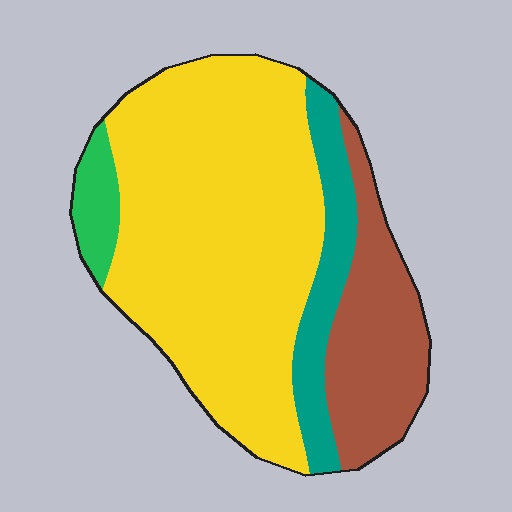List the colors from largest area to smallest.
From largest to smallest: yellow, brown, teal, green.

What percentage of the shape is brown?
Brown covers around 20% of the shape.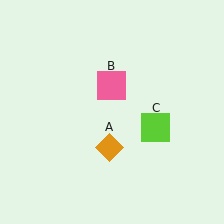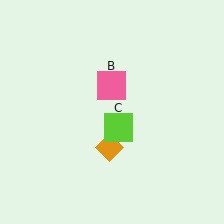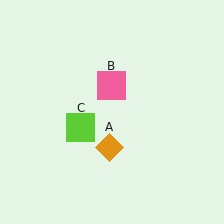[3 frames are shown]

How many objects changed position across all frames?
1 object changed position: lime square (object C).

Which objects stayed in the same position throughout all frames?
Orange diamond (object A) and pink square (object B) remained stationary.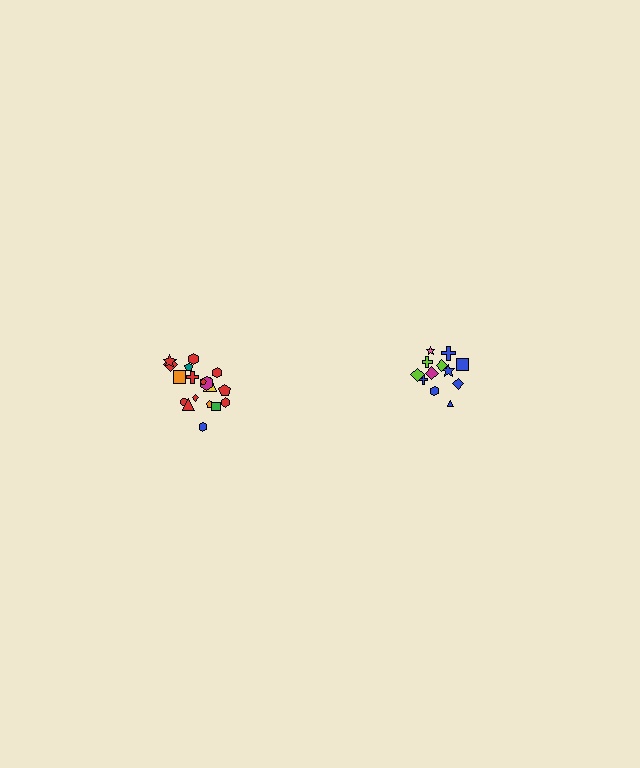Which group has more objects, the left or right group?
The left group.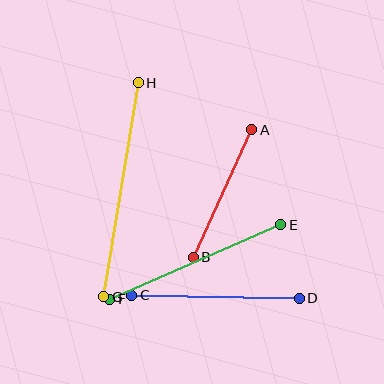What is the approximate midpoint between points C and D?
The midpoint is at approximately (215, 297) pixels.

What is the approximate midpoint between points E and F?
The midpoint is at approximately (195, 262) pixels.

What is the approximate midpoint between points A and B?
The midpoint is at approximately (222, 194) pixels.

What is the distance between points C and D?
The distance is approximately 168 pixels.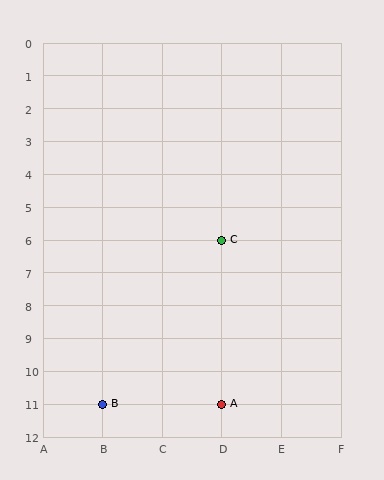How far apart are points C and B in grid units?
Points C and B are 2 columns and 5 rows apart (about 5.4 grid units diagonally).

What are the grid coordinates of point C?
Point C is at grid coordinates (D, 6).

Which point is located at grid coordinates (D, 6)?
Point C is at (D, 6).